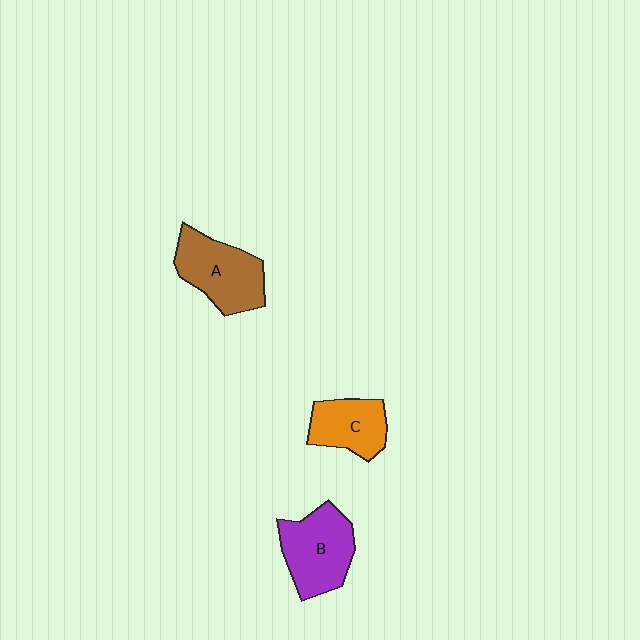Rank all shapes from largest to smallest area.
From largest to smallest: A (brown), B (purple), C (orange).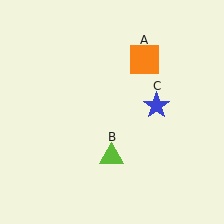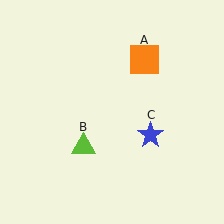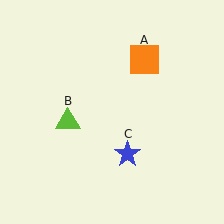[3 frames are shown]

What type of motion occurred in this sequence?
The lime triangle (object B), blue star (object C) rotated clockwise around the center of the scene.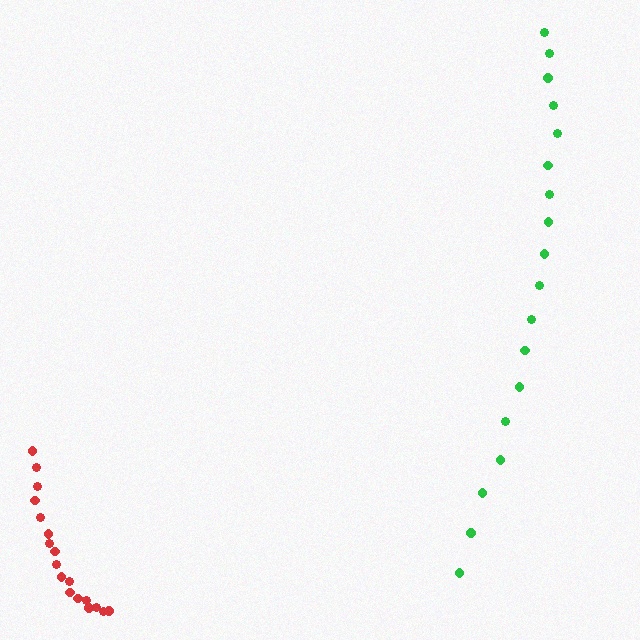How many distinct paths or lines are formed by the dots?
There are 2 distinct paths.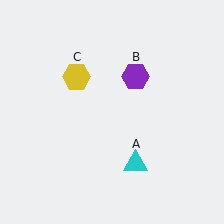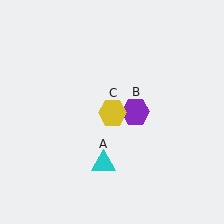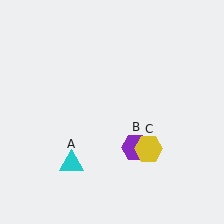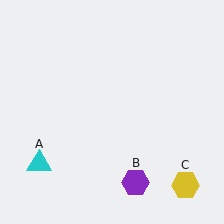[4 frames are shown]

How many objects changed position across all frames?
3 objects changed position: cyan triangle (object A), purple hexagon (object B), yellow hexagon (object C).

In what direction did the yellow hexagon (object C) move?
The yellow hexagon (object C) moved down and to the right.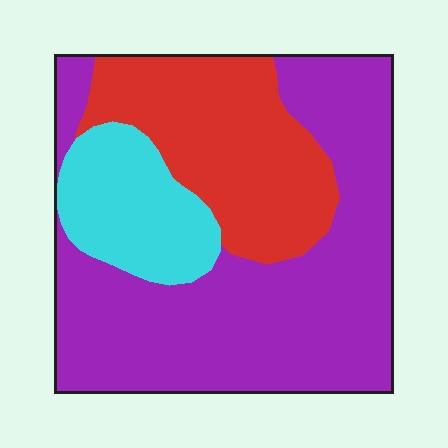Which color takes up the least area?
Cyan, at roughly 15%.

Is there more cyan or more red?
Red.